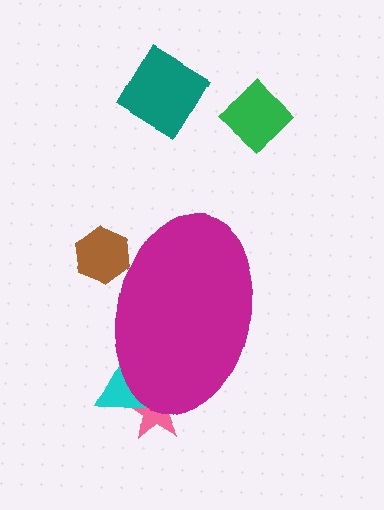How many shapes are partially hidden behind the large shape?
3 shapes are partially hidden.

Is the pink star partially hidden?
Yes, the pink star is partially hidden behind the magenta ellipse.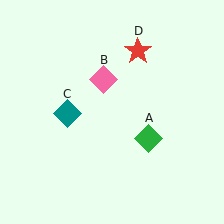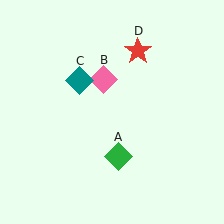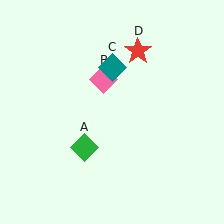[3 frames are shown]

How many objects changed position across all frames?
2 objects changed position: green diamond (object A), teal diamond (object C).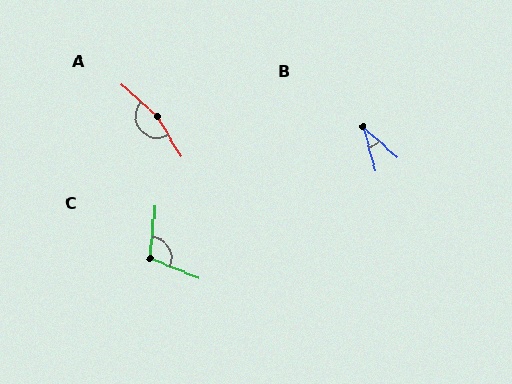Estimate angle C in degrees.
Approximately 106 degrees.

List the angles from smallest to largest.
B (32°), C (106°), A (162°).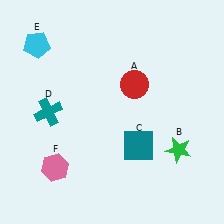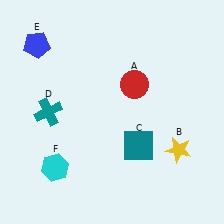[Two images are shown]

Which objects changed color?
B changed from green to yellow. E changed from cyan to blue. F changed from pink to cyan.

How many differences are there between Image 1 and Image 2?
There are 3 differences between the two images.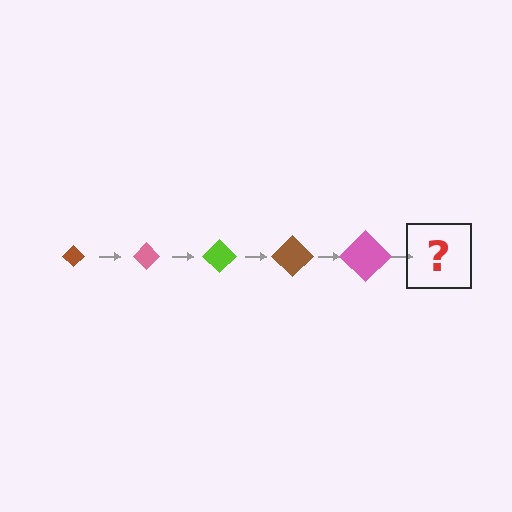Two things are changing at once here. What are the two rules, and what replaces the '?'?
The two rules are that the diamond grows larger each step and the color cycles through brown, pink, and lime. The '?' should be a lime diamond, larger than the previous one.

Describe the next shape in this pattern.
It should be a lime diamond, larger than the previous one.